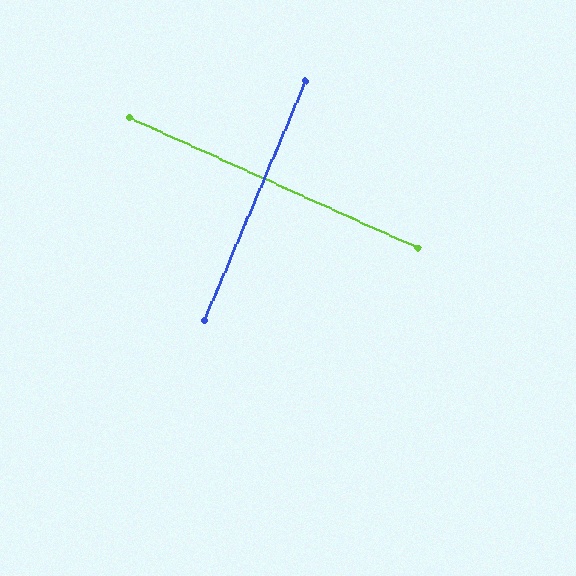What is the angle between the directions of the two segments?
Approximately 89 degrees.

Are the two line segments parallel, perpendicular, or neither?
Perpendicular — they meet at approximately 89°.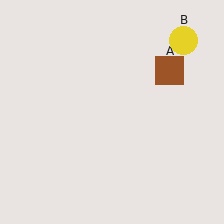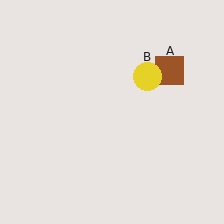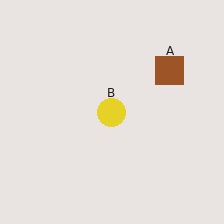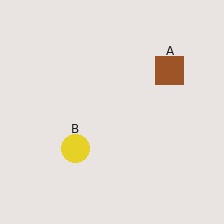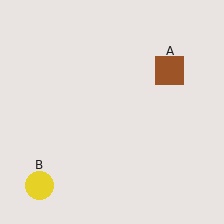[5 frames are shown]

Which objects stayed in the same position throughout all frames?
Brown square (object A) remained stationary.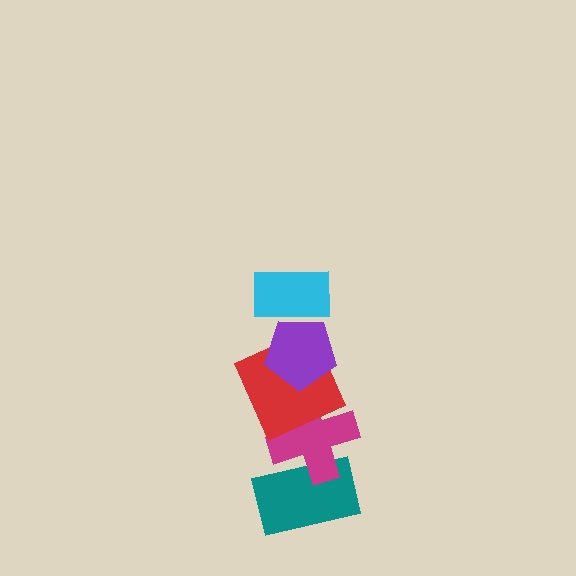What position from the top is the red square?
The red square is 3rd from the top.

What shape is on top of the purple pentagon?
The cyan rectangle is on top of the purple pentagon.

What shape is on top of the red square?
The purple pentagon is on top of the red square.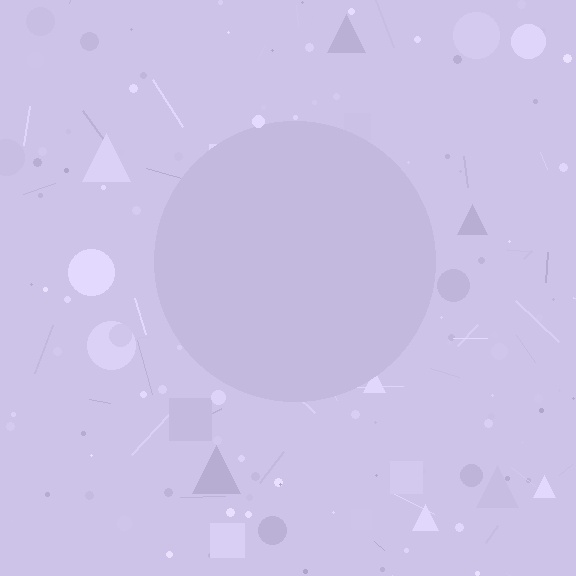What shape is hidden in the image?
A circle is hidden in the image.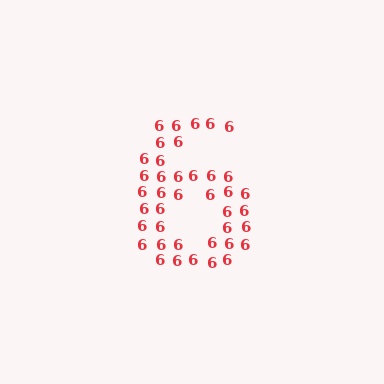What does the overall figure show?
The overall figure shows the digit 6.